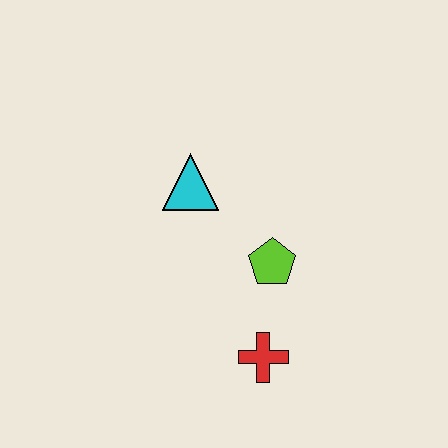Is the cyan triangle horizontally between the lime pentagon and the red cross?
No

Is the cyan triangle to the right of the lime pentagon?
No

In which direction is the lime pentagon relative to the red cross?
The lime pentagon is above the red cross.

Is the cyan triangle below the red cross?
No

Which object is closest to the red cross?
The lime pentagon is closest to the red cross.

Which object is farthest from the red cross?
The cyan triangle is farthest from the red cross.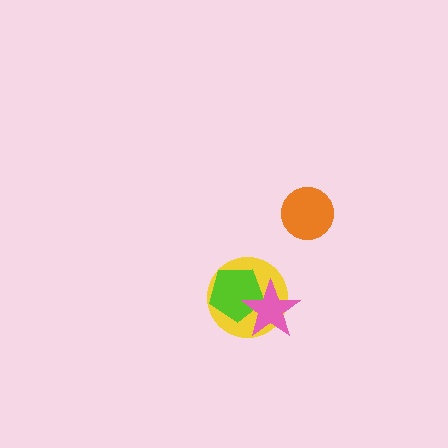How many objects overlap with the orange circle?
0 objects overlap with the orange circle.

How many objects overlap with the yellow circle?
2 objects overlap with the yellow circle.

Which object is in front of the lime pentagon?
The pink star is in front of the lime pentagon.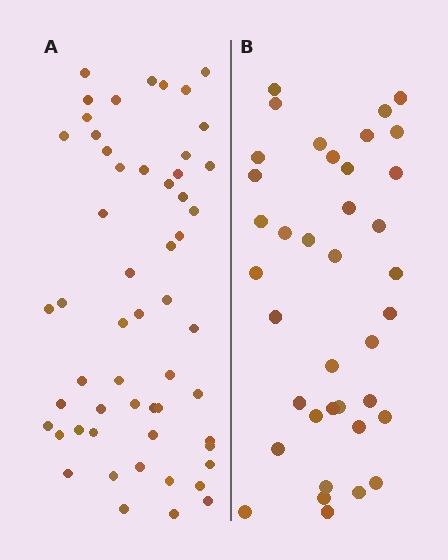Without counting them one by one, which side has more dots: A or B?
Region A (the left region) has more dots.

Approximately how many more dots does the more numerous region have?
Region A has approximately 15 more dots than region B.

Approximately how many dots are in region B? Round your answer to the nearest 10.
About 40 dots. (The exact count is 38, which rounds to 40.)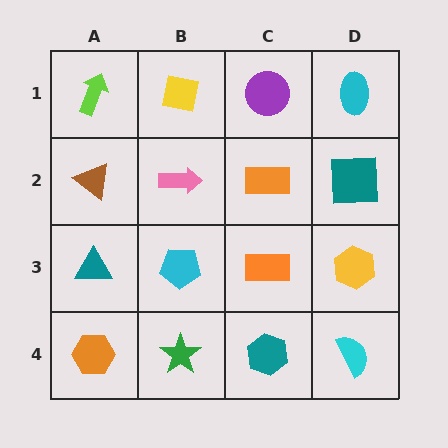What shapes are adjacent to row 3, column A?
A brown triangle (row 2, column A), an orange hexagon (row 4, column A), a cyan pentagon (row 3, column B).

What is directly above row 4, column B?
A cyan pentagon.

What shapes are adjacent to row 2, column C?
A purple circle (row 1, column C), an orange rectangle (row 3, column C), a pink arrow (row 2, column B), a teal square (row 2, column D).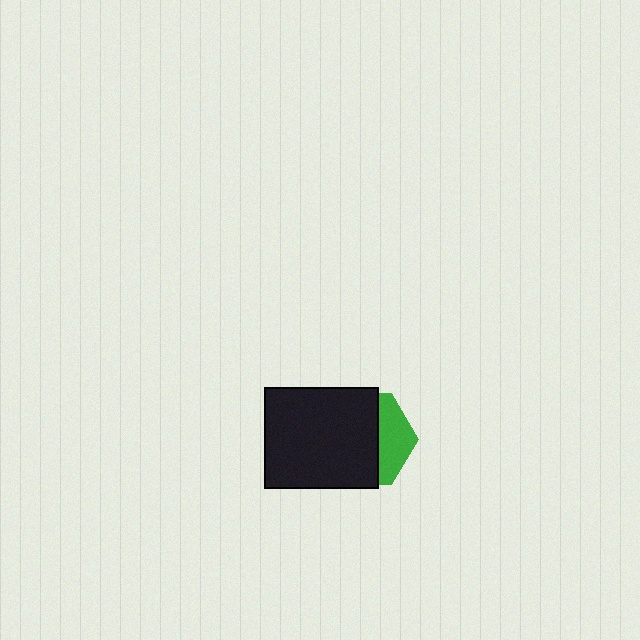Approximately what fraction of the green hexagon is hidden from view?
Roughly 67% of the green hexagon is hidden behind the black rectangle.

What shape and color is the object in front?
The object in front is a black rectangle.